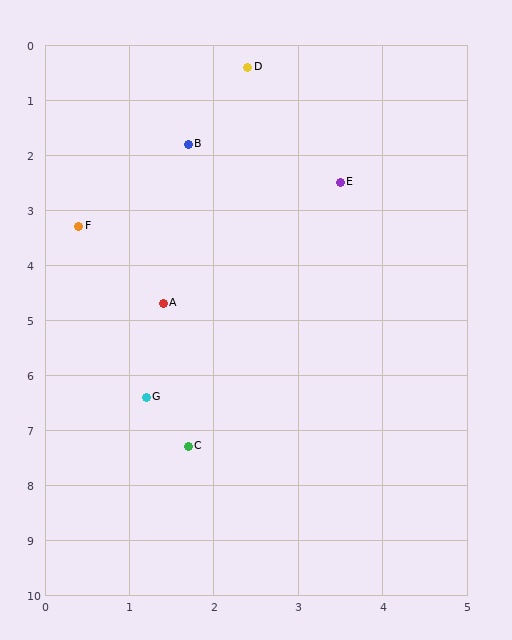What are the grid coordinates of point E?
Point E is at approximately (3.5, 2.5).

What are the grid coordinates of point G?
Point G is at approximately (1.2, 6.4).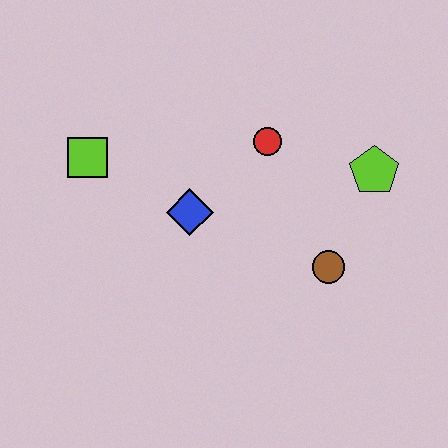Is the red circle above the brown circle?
Yes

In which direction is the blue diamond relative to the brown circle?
The blue diamond is to the left of the brown circle.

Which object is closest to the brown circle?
The lime pentagon is closest to the brown circle.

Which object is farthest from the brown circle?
The lime square is farthest from the brown circle.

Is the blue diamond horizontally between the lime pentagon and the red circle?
No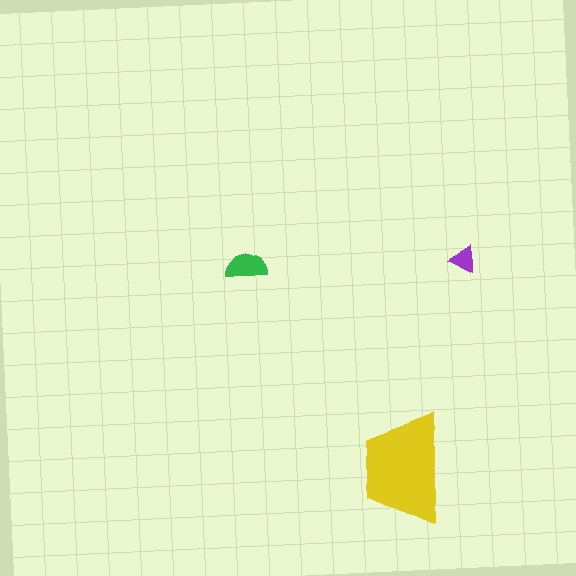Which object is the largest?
The yellow trapezoid.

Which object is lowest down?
The yellow trapezoid is bottommost.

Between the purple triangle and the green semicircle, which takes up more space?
The green semicircle.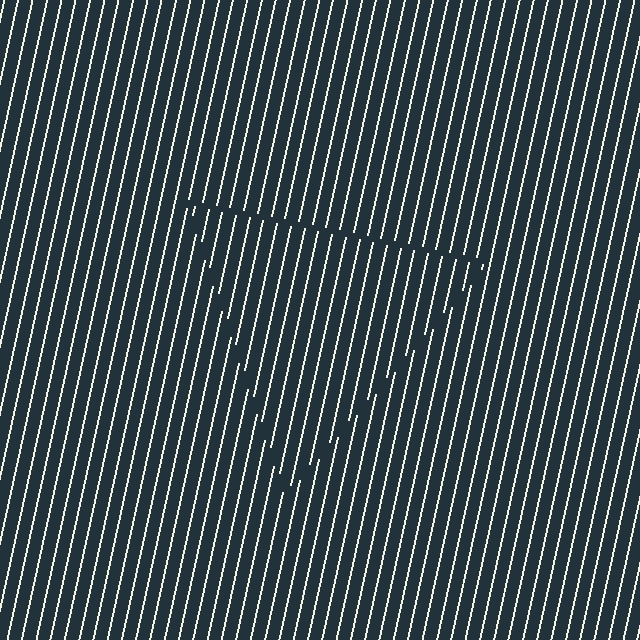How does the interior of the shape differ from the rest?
The interior of the shape contains the same grating, shifted by half a period — the contour is defined by the phase discontinuity where line-ends from the inner and outer gratings abut.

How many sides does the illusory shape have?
3 sides — the line-ends trace a triangle.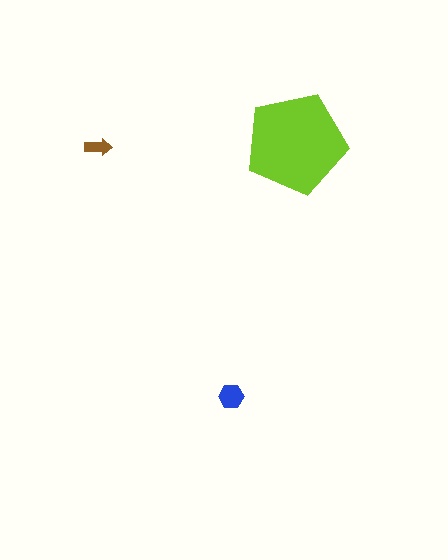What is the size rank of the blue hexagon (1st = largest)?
2nd.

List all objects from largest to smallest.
The lime pentagon, the blue hexagon, the brown arrow.